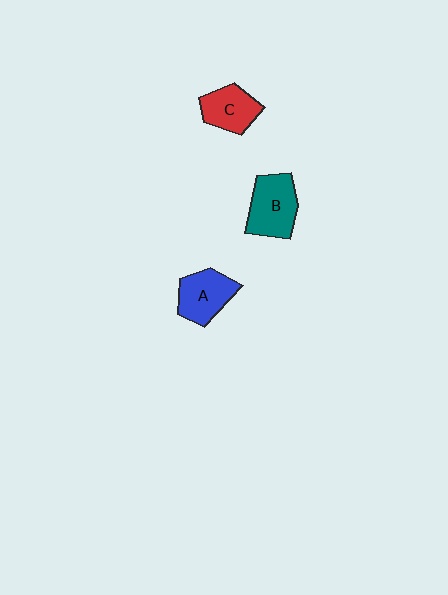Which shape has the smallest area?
Shape C (red).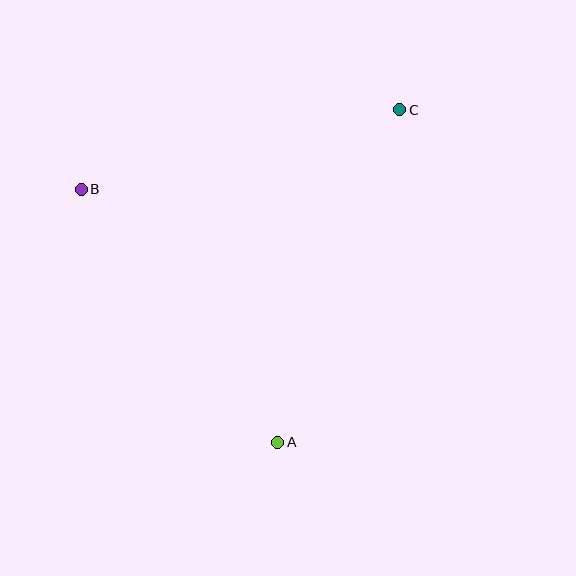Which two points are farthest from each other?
Points A and C are farthest from each other.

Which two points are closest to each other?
Points A and B are closest to each other.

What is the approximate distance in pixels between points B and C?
The distance between B and C is approximately 328 pixels.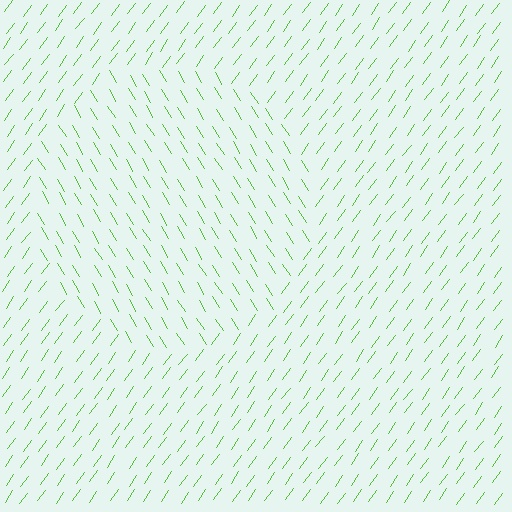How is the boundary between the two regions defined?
The boundary is defined purely by a change in line orientation (approximately 67 degrees difference). All lines are the same color and thickness.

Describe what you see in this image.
The image is filled with small lime line segments. A circle region in the image has lines oriented differently from the surrounding lines, creating a visible texture boundary.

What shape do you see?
I see a circle.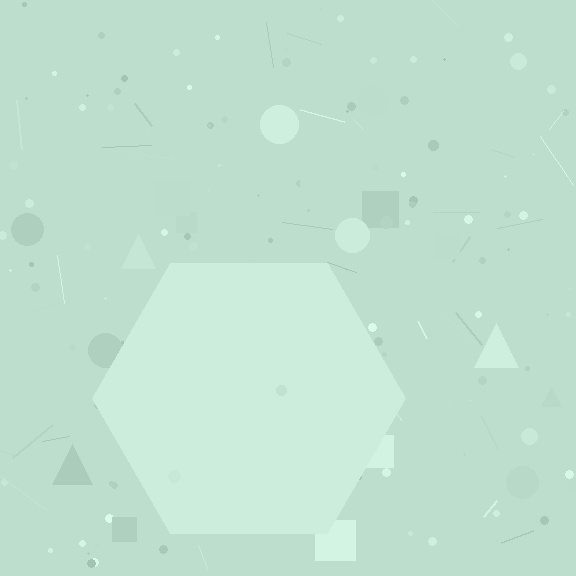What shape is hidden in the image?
A hexagon is hidden in the image.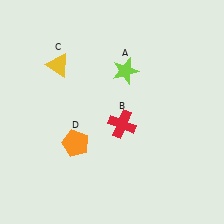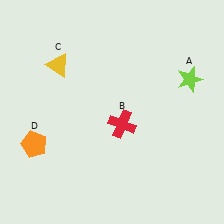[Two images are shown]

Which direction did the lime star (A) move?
The lime star (A) moved right.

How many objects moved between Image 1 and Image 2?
2 objects moved between the two images.